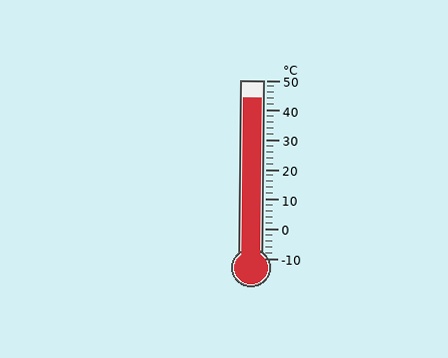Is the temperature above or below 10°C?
The temperature is above 10°C.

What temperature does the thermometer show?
The thermometer shows approximately 44°C.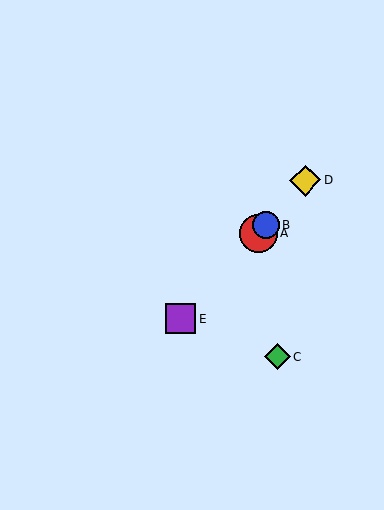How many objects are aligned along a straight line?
4 objects (A, B, D, E) are aligned along a straight line.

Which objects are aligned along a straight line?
Objects A, B, D, E are aligned along a straight line.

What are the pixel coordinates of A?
Object A is at (258, 233).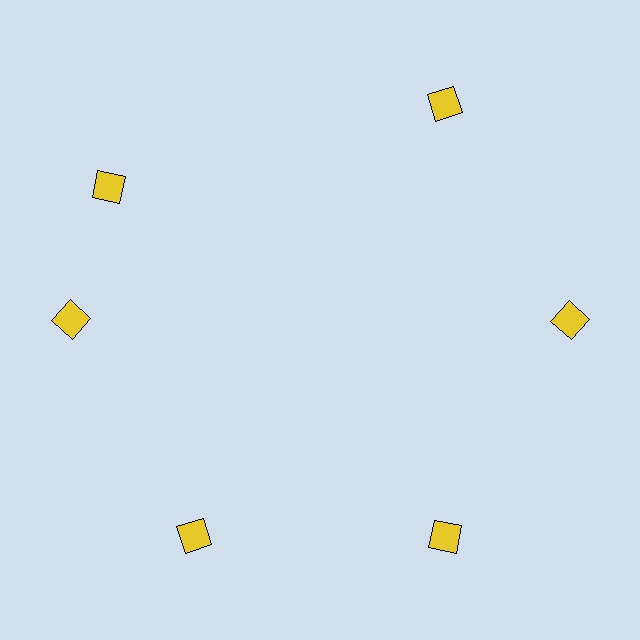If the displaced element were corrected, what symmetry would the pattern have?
It would have 6-fold rotational symmetry — the pattern would map onto itself every 60 degrees.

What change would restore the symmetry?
The symmetry would be restored by rotating it back into even spacing with its neighbors so that all 6 diamonds sit at equal angles and equal distance from the center.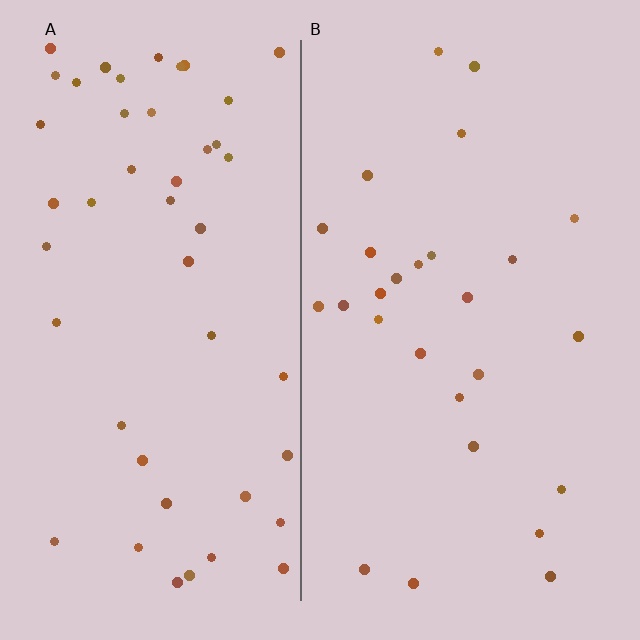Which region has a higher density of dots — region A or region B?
A (the left).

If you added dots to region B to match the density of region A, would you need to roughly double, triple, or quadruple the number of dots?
Approximately double.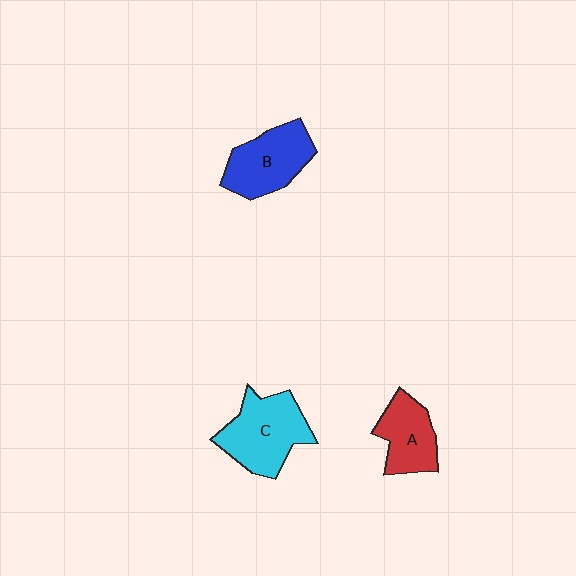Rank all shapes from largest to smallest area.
From largest to smallest: C (cyan), B (blue), A (red).